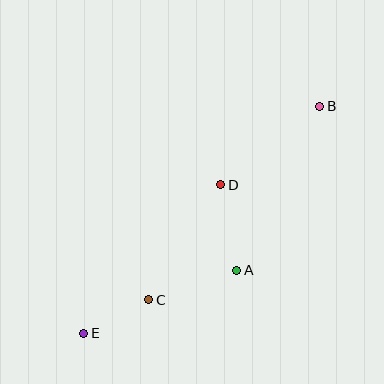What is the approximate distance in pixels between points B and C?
The distance between B and C is approximately 258 pixels.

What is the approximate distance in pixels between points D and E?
The distance between D and E is approximately 202 pixels.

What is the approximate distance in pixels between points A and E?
The distance between A and E is approximately 165 pixels.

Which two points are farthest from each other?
Points B and E are farthest from each other.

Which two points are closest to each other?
Points C and E are closest to each other.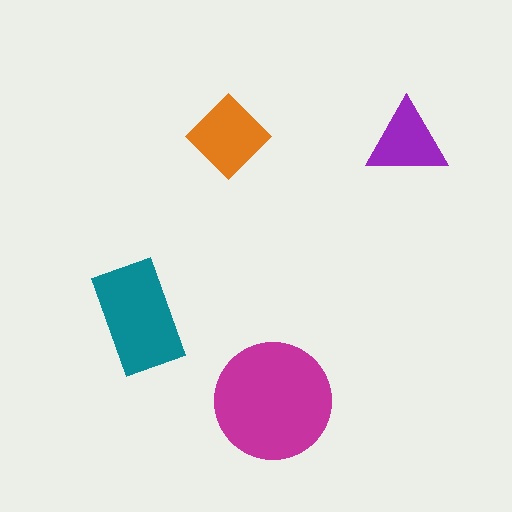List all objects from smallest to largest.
The purple triangle, the orange diamond, the teal rectangle, the magenta circle.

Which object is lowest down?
The magenta circle is bottommost.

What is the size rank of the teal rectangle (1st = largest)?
2nd.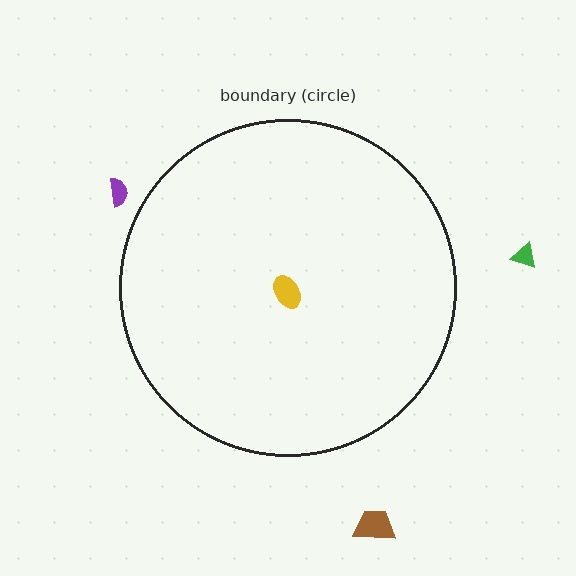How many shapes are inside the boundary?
1 inside, 3 outside.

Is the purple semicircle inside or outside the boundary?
Outside.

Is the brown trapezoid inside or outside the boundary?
Outside.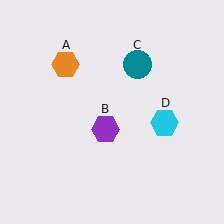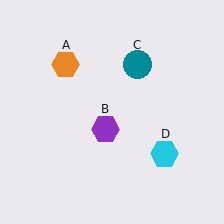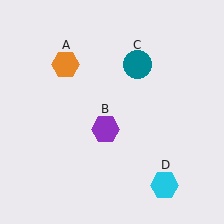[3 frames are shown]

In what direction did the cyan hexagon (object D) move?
The cyan hexagon (object D) moved down.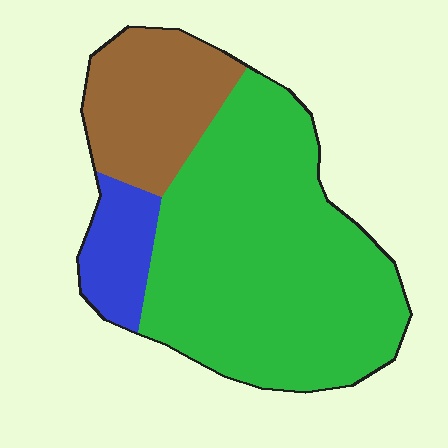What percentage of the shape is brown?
Brown covers around 20% of the shape.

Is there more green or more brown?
Green.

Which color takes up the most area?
Green, at roughly 65%.